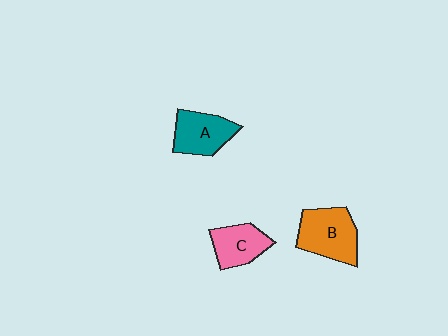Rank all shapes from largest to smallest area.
From largest to smallest: B (orange), A (teal), C (pink).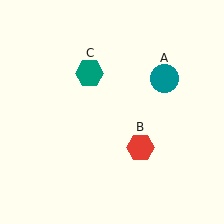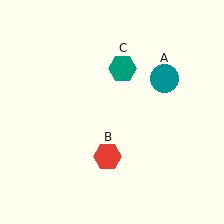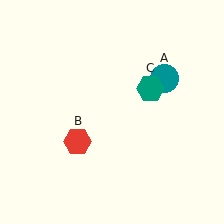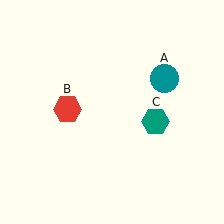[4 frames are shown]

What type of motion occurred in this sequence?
The red hexagon (object B), teal hexagon (object C) rotated clockwise around the center of the scene.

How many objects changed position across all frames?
2 objects changed position: red hexagon (object B), teal hexagon (object C).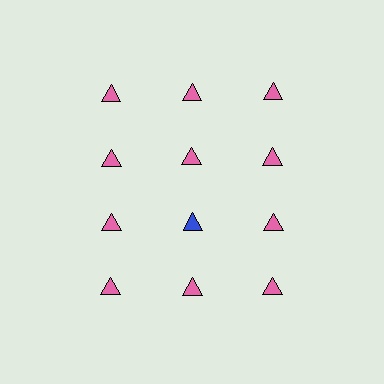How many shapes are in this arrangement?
There are 12 shapes arranged in a grid pattern.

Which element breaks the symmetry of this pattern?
The blue triangle in the third row, second from left column breaks the symmetry. All other shapes are pink triangles.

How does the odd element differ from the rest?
It has a different color: blue instead of pink.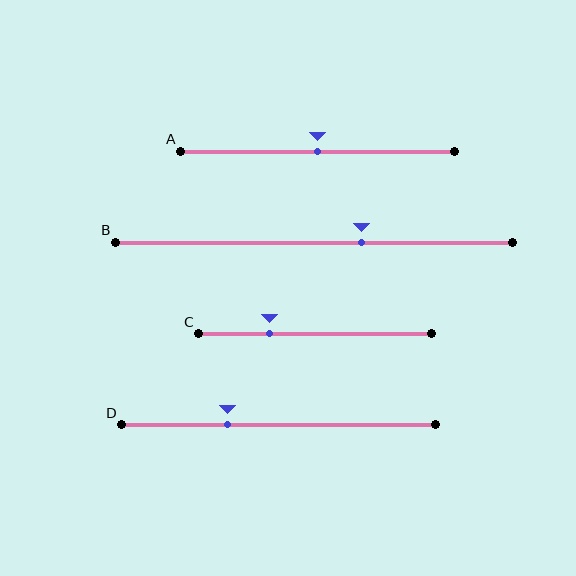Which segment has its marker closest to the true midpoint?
Segment A has its marker closest to the true midpoint.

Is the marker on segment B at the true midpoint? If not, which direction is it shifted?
No, the marker on segment B is shifted to the right by about 12% of the segment length.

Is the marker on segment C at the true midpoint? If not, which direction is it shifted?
No, the marker on segment C is shifted to the left by about 19% of the segment length.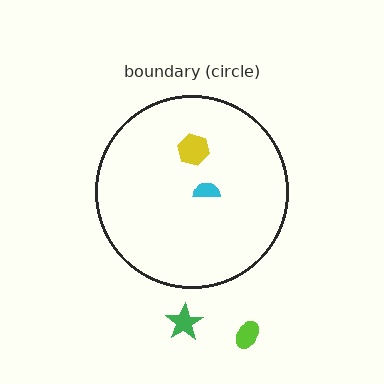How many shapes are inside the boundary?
2 inside, 2 outside.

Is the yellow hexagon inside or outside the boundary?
Inside.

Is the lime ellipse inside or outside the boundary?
Outside.